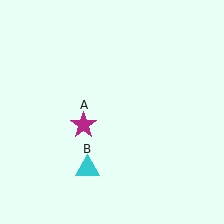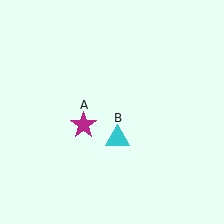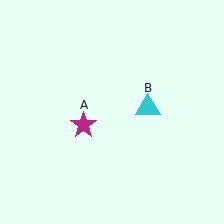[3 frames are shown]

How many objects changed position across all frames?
1 object changed position: cyan triangle (object B).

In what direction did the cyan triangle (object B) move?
The cyan triangle (object B) moved up and to the right.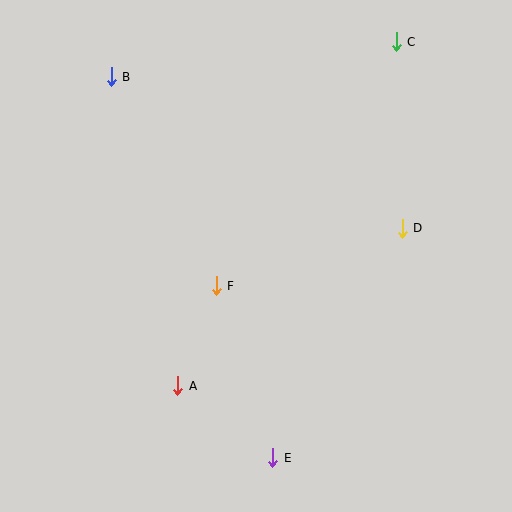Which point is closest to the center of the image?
Point F at (216, 286) is closest to the center.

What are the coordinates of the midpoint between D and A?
The midpoint between D and A is at (290, 307).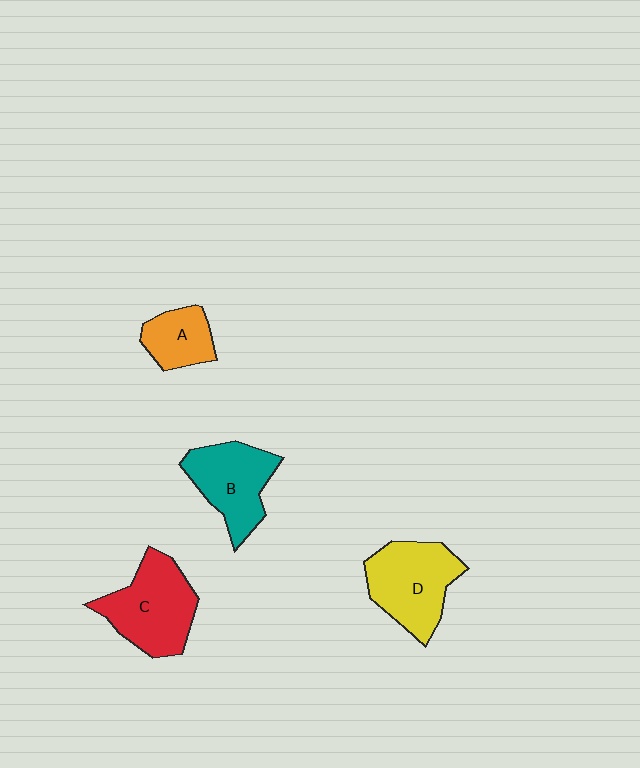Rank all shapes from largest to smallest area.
From largest to smallest: C (red), D (yellow), B (teal), A (orange).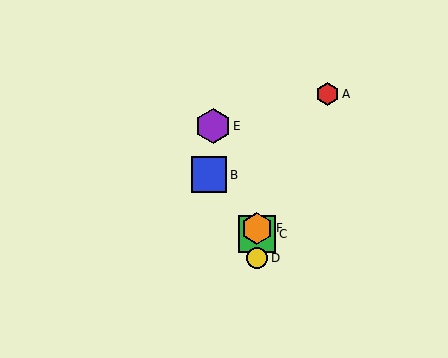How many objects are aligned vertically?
3 objects (C, D, F) are aligned vertically.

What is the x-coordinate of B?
Object B is at x≈209.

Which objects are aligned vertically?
Objects C, D, F are aligned vertically.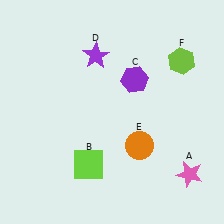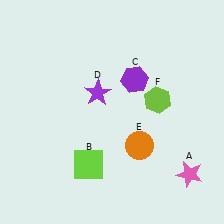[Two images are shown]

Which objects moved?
The objects that moved are: the purple star (D), the lime hexagon (F).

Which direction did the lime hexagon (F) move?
The lime hexagon (F) moved down.